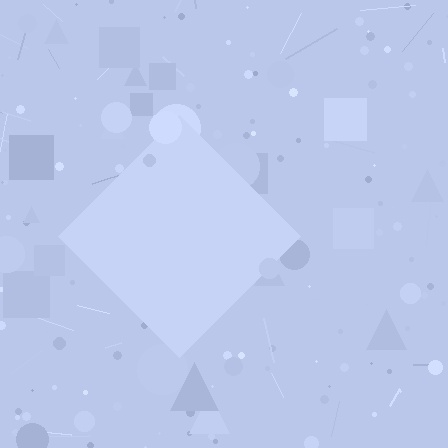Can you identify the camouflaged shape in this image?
The camouflaged shape is a diamond.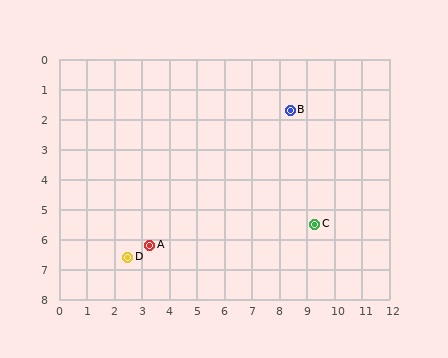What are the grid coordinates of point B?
Point B is at approximately (8.4, 1.7).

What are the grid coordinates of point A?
Point A is at approximately (3.3, 6.2).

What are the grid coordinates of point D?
Point D is at approximately (2.5, 6.6).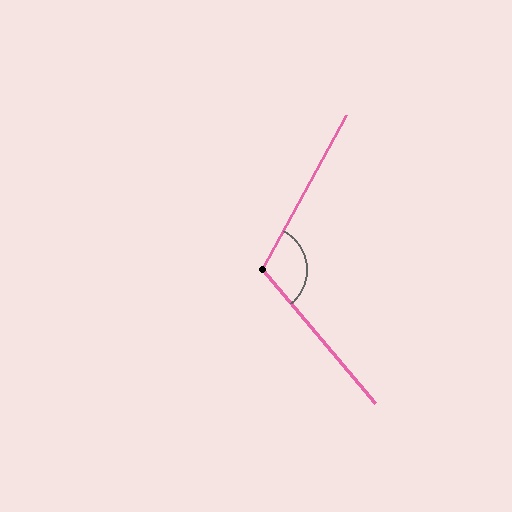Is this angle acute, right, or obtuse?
It is obtuse.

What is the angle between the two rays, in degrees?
Approximately 112 degrees.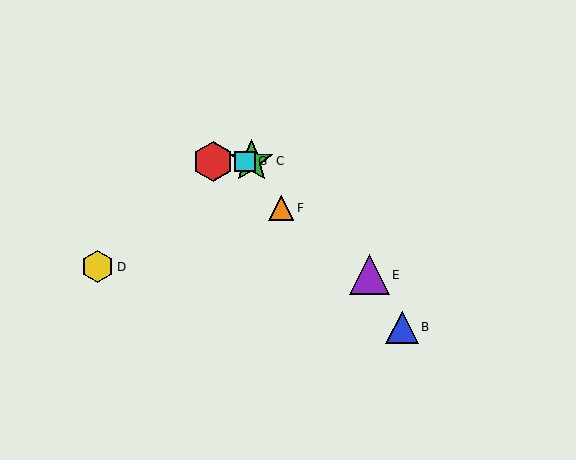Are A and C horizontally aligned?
Yes, both are at y≈161.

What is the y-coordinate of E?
Object E is at y≈275.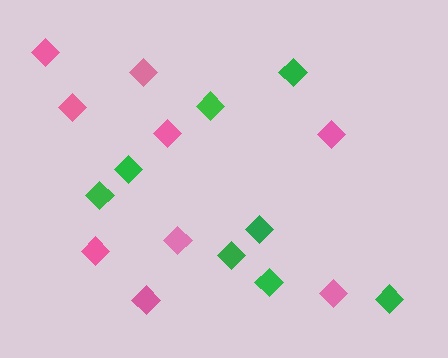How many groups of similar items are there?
There are 2 groups: one group of pink diamonds (9) and one group of green diamonds (8).